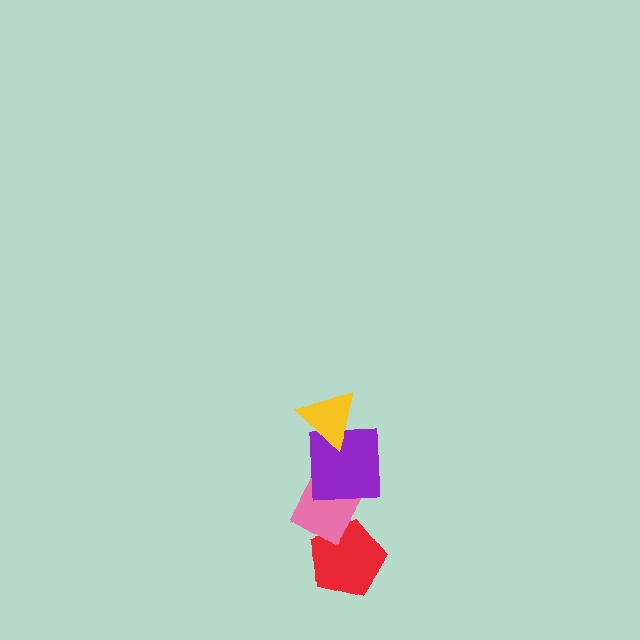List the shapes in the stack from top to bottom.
From top to bottom: the yellow triangle, the purple square, the pink diamond, the red pentagon.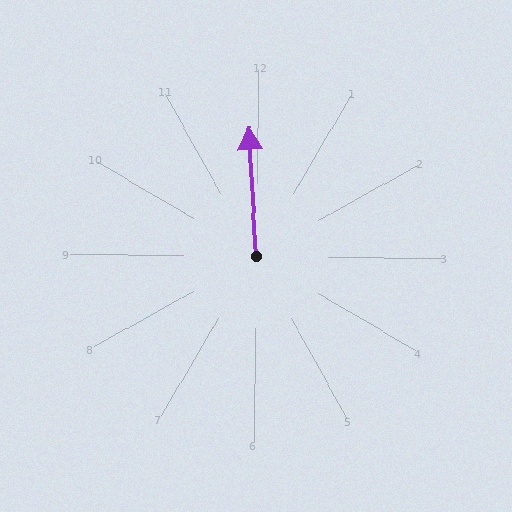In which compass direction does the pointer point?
North.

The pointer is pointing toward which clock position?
Roughly 12 o'clock.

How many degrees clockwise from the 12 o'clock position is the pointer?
Approximately 356 degrees.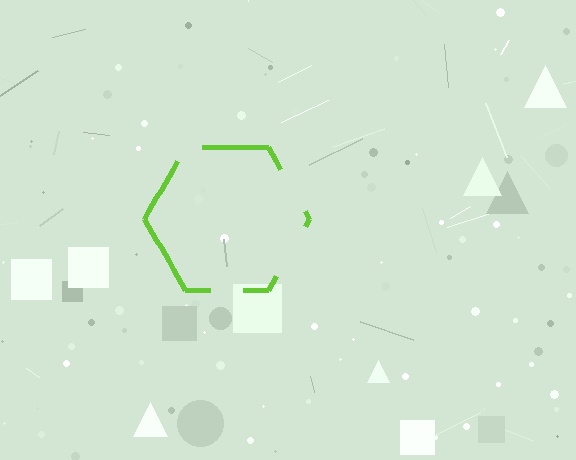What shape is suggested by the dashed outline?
The dashed outline suggests a hexagon.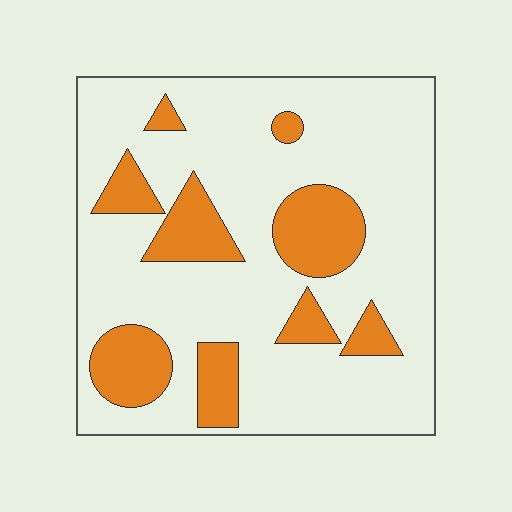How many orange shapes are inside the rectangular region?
9.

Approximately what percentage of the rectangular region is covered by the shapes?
Approximately 20%.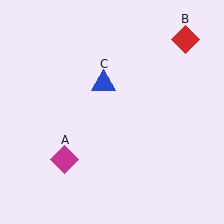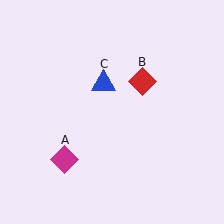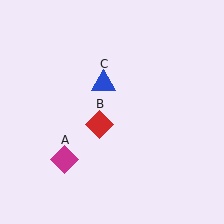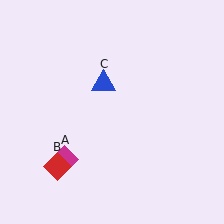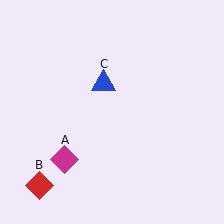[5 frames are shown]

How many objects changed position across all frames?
1 object changed position: red diamond (object B).